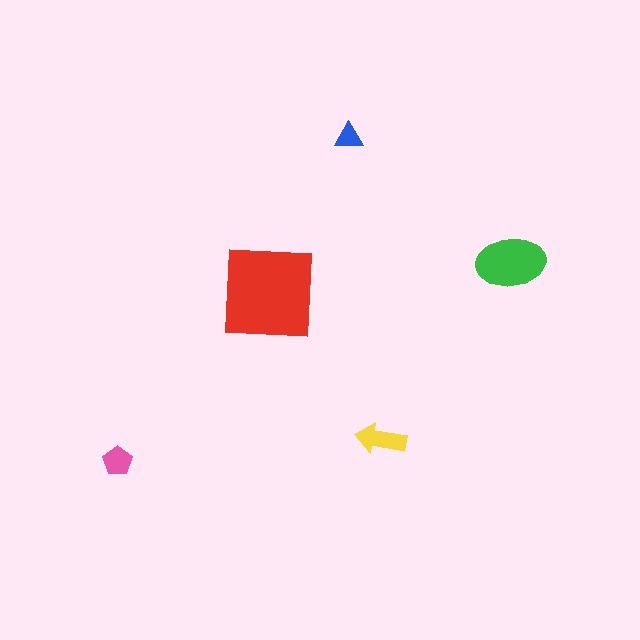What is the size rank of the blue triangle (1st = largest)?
5th.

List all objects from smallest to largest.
The blue triangle, the pink pentagon, the yellow arrow, the green ellipse, the red square.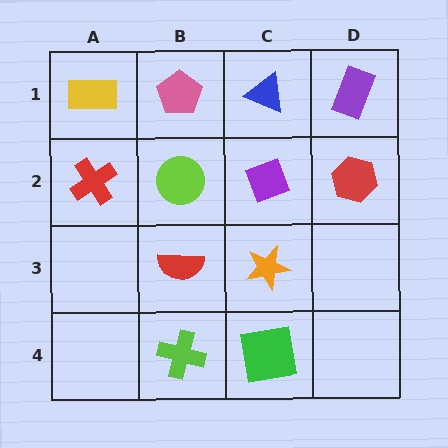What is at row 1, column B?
A pink pentagon.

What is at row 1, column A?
A yellow rectangle.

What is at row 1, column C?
A blue triangle.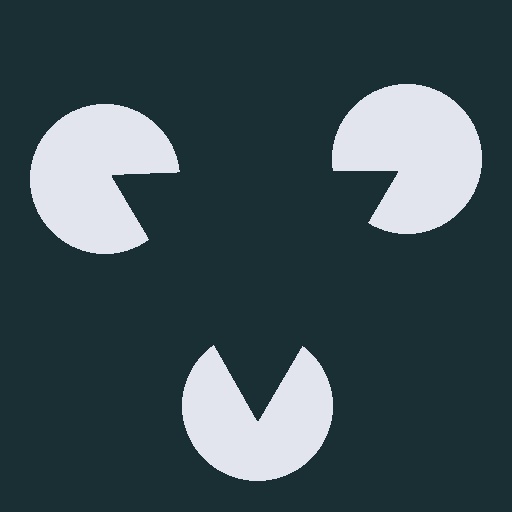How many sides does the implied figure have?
3 sides.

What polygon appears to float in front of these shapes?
An illusory triangle — its edges are inferred from the aligned wedge cuts in the pac-man discs, not physically drawn.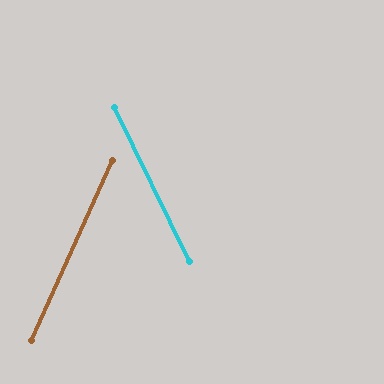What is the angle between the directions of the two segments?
Approximately 50 degrees.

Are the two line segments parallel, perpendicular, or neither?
Neither parallel nor perpendicular — they differ by about 50°.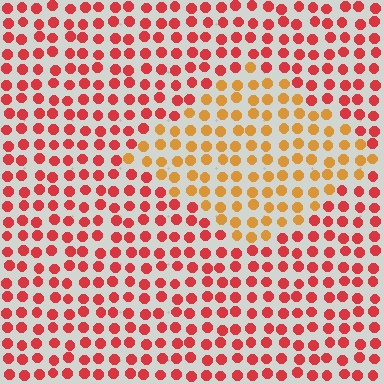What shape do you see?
I see a diamond.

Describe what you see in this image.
The image is filled with small red elements in a uniform arrangement. A diamond-shaped region is visible where the elements are tinted to a slightly different hue, forming a subtle color boundary.